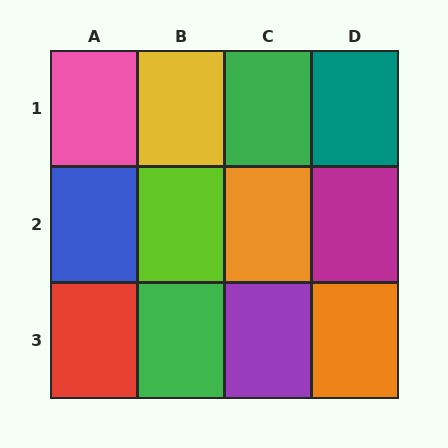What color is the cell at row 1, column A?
Pink.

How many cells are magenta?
1 cell is magenta.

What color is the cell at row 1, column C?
Green.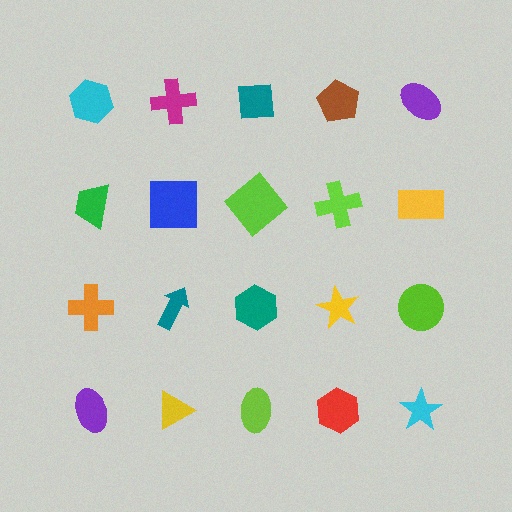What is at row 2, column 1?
A green trapezoid.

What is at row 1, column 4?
A brown pentagon.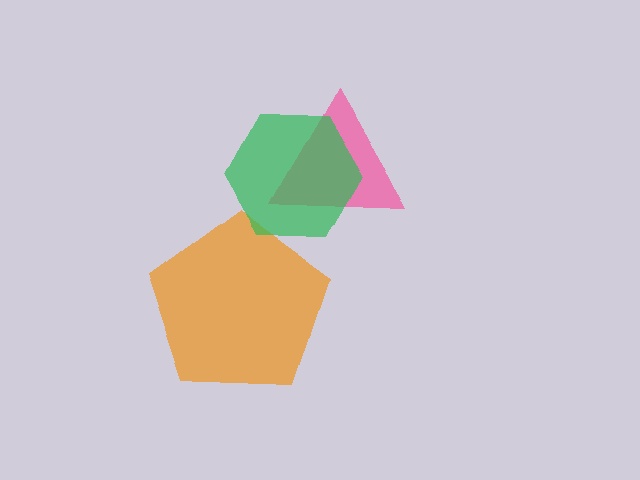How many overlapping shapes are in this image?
There are 3 overlapping shapes in the image.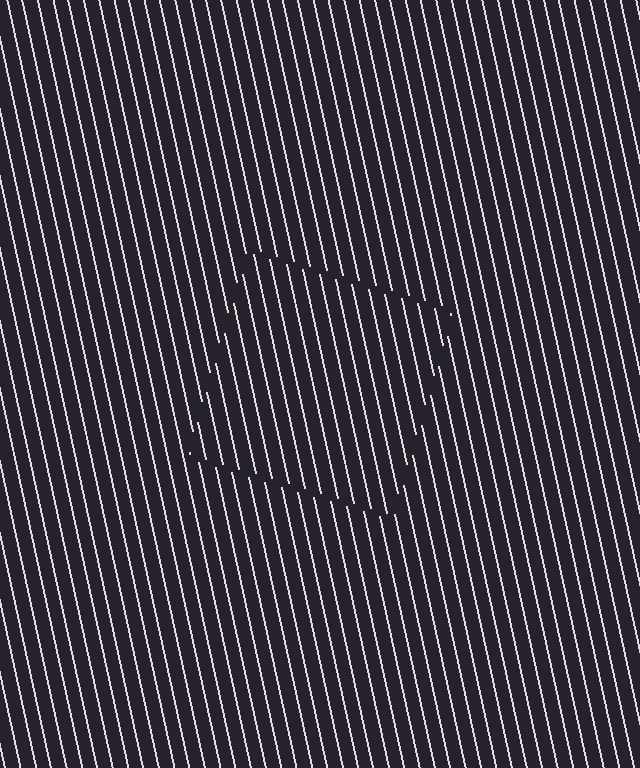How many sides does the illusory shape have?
4 sides — the line-ends trace a square.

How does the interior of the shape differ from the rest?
The interior of the shape contains the same grating, shifted by half a period — the contour is defined by the phase discontinuity where line-ends from the inner and outer gratings abut.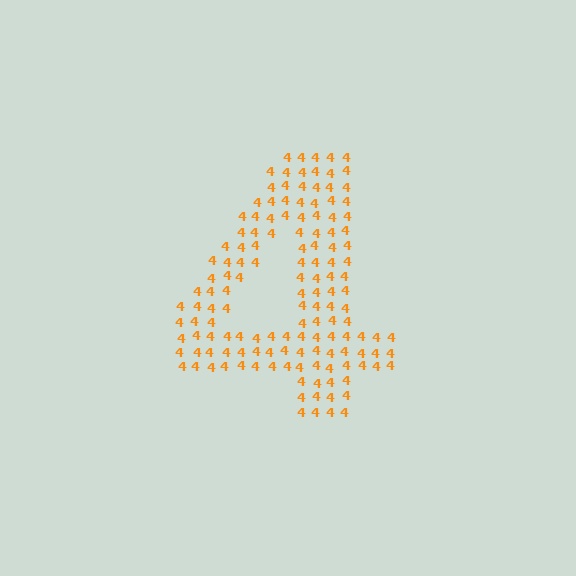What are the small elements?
The small elements are digit 4's.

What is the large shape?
The large shape is the digit 4.